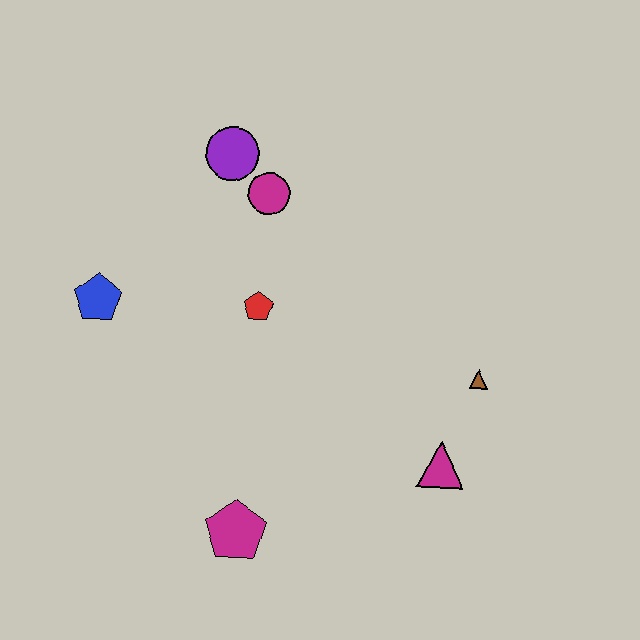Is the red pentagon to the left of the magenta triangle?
Yes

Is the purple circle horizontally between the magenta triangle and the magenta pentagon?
No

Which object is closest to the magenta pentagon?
The magenta triangle is closest to the magenta pentagon.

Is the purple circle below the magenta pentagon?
No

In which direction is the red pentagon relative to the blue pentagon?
The red pentagon is to the right of the blue pentagon.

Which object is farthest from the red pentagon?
The magenta triangle is farthest from the red pentagon.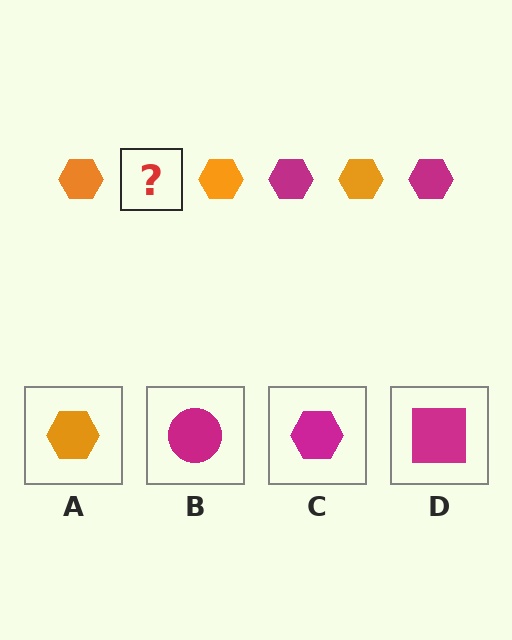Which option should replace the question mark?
Option C.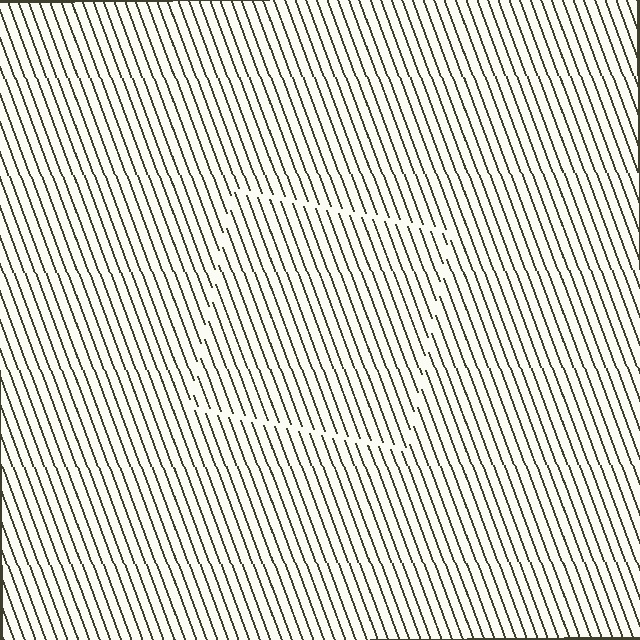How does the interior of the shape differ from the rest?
The interior of the shape contains the same grating, shifted by half a period — the contour is defined by the phase discontinuity where line-ends from the inner and outer gratings abut.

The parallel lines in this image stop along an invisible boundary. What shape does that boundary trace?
An illusory square. The interior of the shape contains the same grating, shifted by half a period — the contour is defined by the phase discontinuity where line-ends from the inner and outer gratings abut.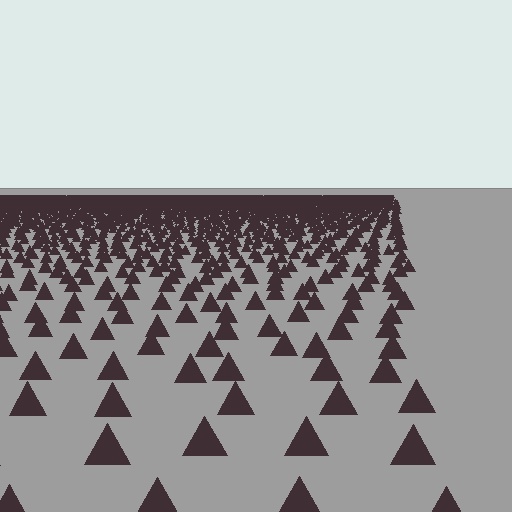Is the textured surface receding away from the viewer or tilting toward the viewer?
The surface is receding away from the viewer. Texture elements get smaller and denser toward the top.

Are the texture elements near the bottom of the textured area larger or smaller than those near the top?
Larger. Near the bottom, elements are closer to the viewer and appear at a bigger on-screen size.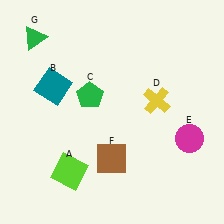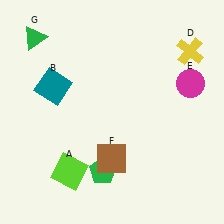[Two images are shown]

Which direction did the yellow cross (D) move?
The yellow cross (D) moved up.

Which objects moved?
The objects that moved are: the green pentagon (C), the yellow cross (D), the magenta circle (E).